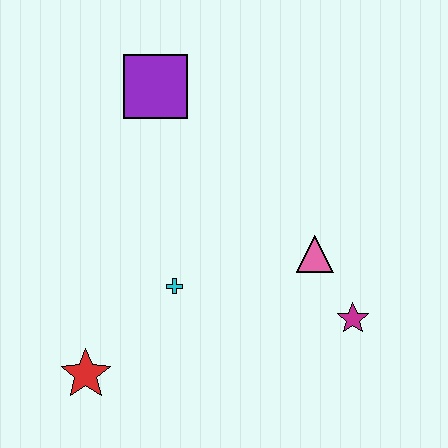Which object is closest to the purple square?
The cyan cross is closest to the purple square.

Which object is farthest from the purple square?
The magenta star is farthest from the purple square.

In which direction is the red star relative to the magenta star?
The red star is to the left of the magenta star.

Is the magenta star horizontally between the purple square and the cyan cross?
No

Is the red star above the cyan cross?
No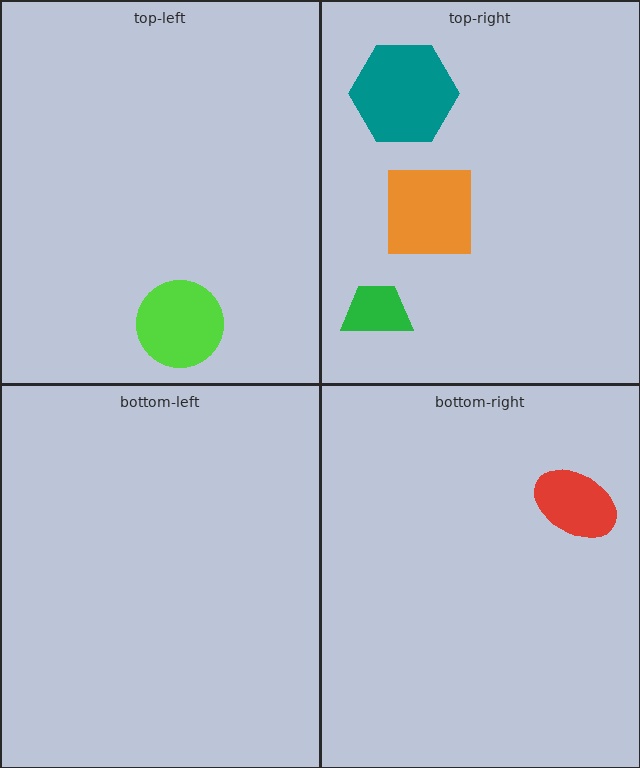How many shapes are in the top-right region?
3.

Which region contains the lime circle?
The top-left region.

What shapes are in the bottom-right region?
The red ellipse.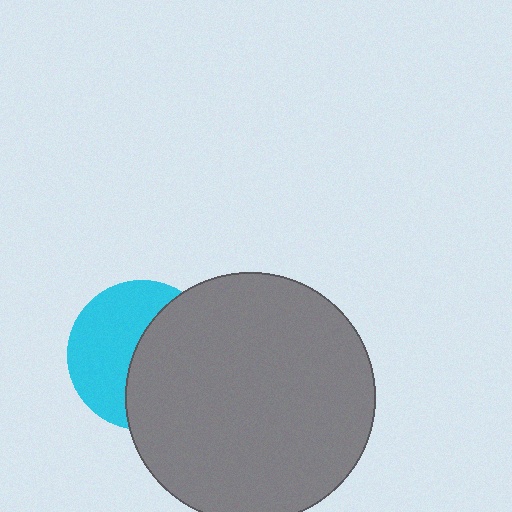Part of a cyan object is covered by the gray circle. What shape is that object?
It is a circle.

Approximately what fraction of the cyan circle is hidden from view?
Roughly 51% of the cyan circle is hidden behind the gray circle.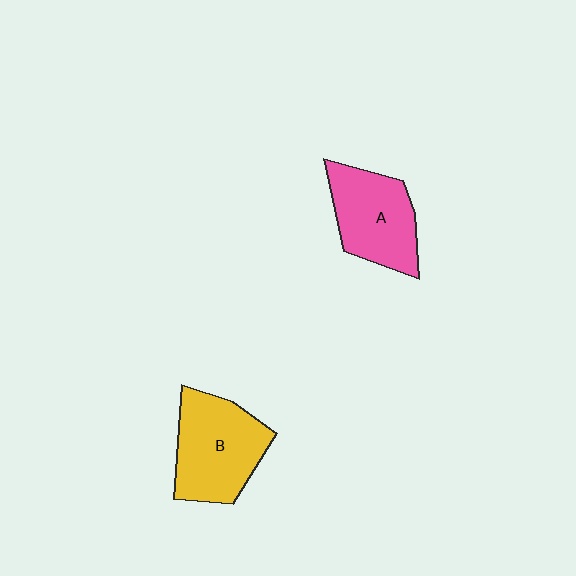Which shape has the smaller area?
Shape A (pink).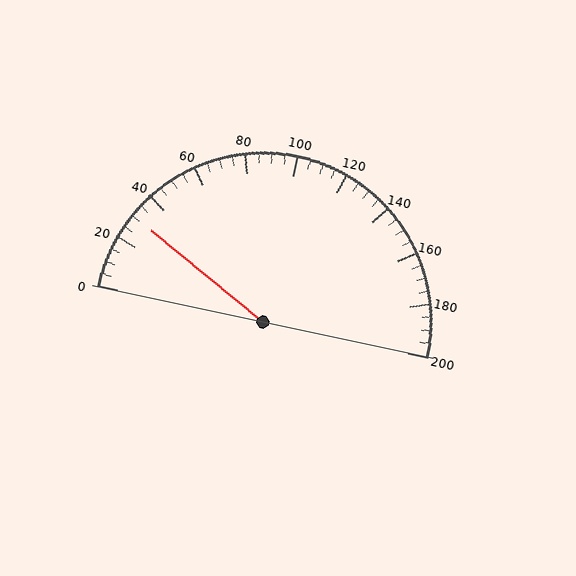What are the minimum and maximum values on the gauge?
The gauge ranges from 0 to 200.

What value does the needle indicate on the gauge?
The needle indicates approximately 30.